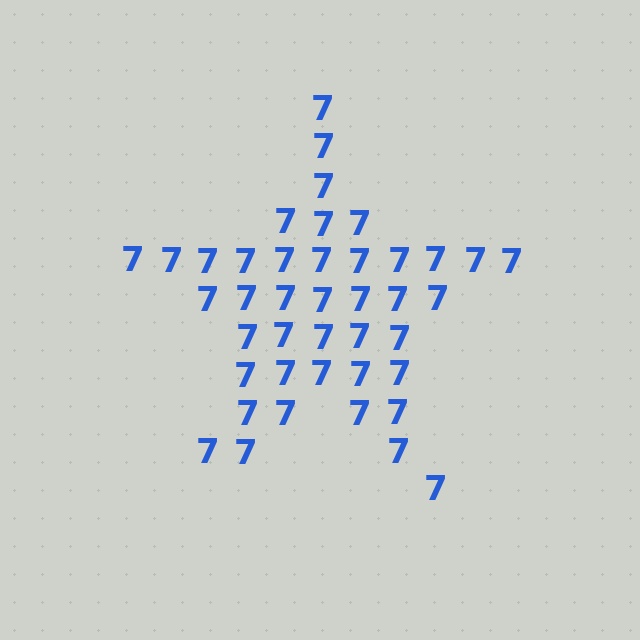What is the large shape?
The large shape is a star.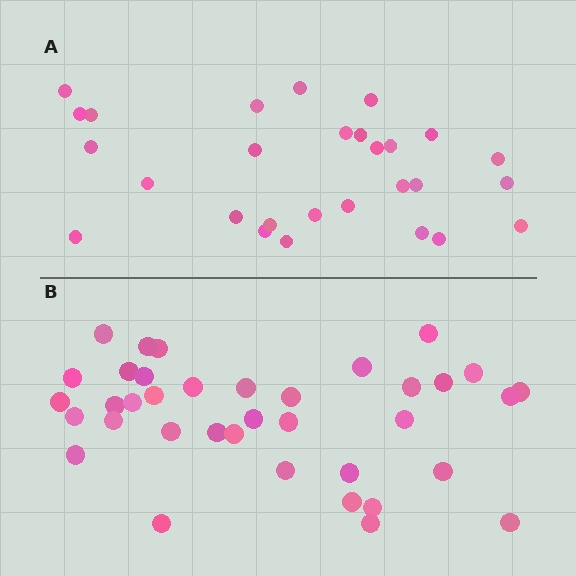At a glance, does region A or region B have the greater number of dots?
Region B (the bottom region) has more dots.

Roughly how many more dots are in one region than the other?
Region B has roughly 8 or so more dots than region A.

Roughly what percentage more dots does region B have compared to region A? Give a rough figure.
About 30% more.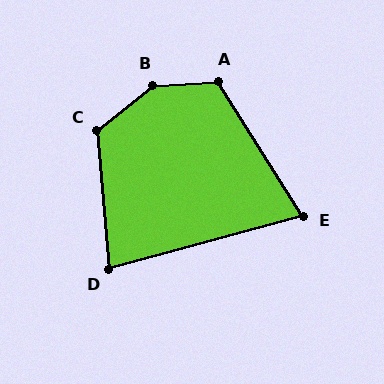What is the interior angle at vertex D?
Approximately 80 degrees (acute).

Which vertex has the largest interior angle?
B, at approximately 145 degrees.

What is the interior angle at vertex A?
Approximately 119 degrees (obtuse).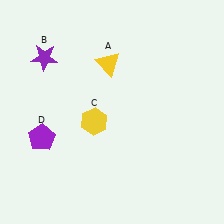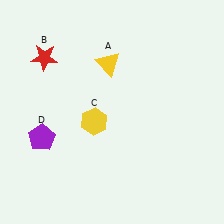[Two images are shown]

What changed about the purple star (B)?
In Image 1, B is purple. In Image 2, it changed to red.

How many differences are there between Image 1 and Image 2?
There is 1 difference between the two images.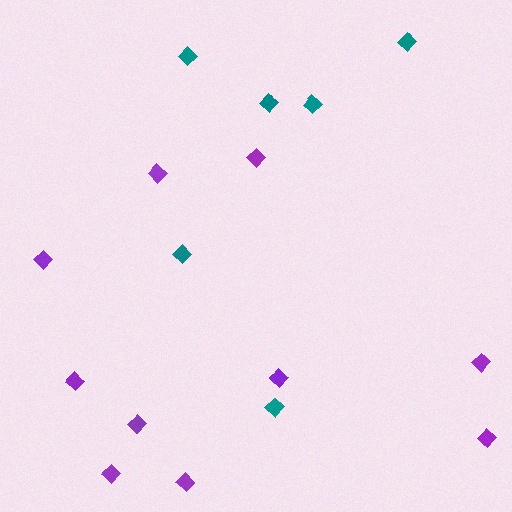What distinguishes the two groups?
There are 2 groups: one group of teal diamonds (6) and one group of purple diamonds (10).